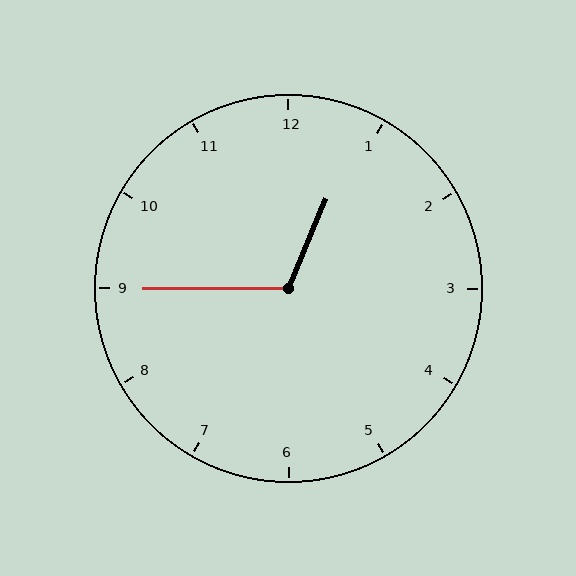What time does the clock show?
12:45.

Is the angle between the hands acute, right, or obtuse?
It is obtuse.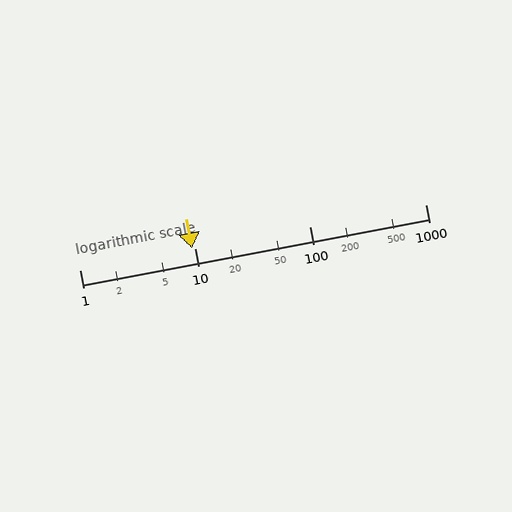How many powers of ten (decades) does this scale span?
The scale spans 3 decades, from 1 to 1000.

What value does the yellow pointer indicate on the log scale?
The pointer indicates approximately 9.5.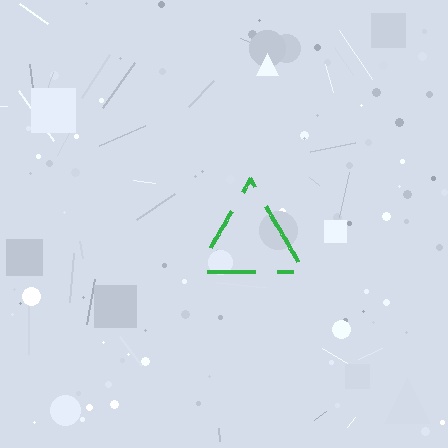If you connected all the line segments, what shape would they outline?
They would outline a triangle.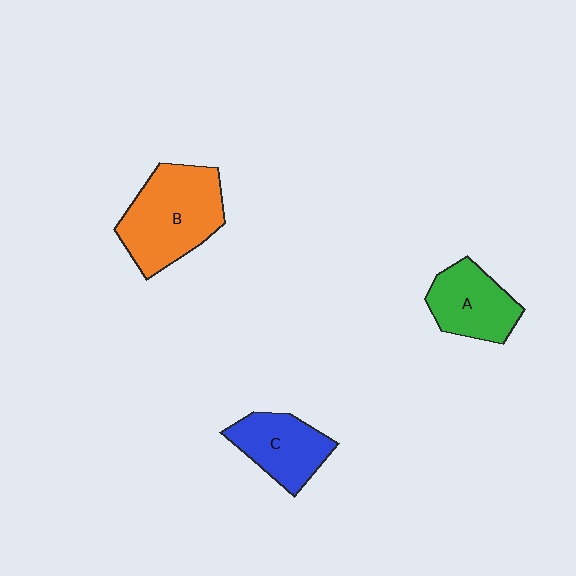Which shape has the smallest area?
Shape C (blue).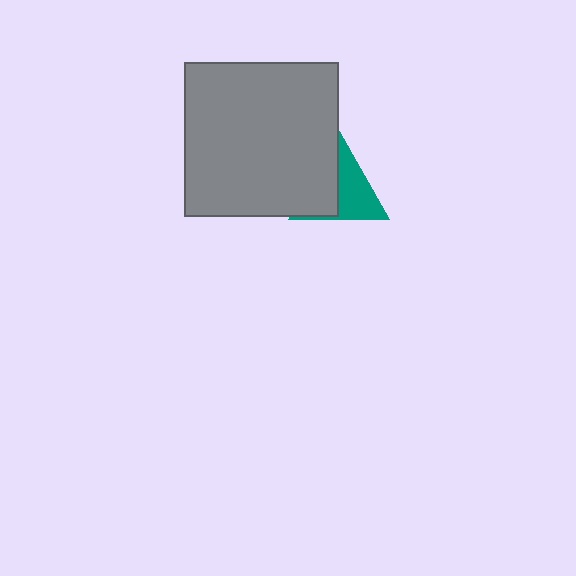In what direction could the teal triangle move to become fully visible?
The teal triangle could move right. That would shift it out from behind the gray square entirely.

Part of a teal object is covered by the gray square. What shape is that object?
It is a triangle.